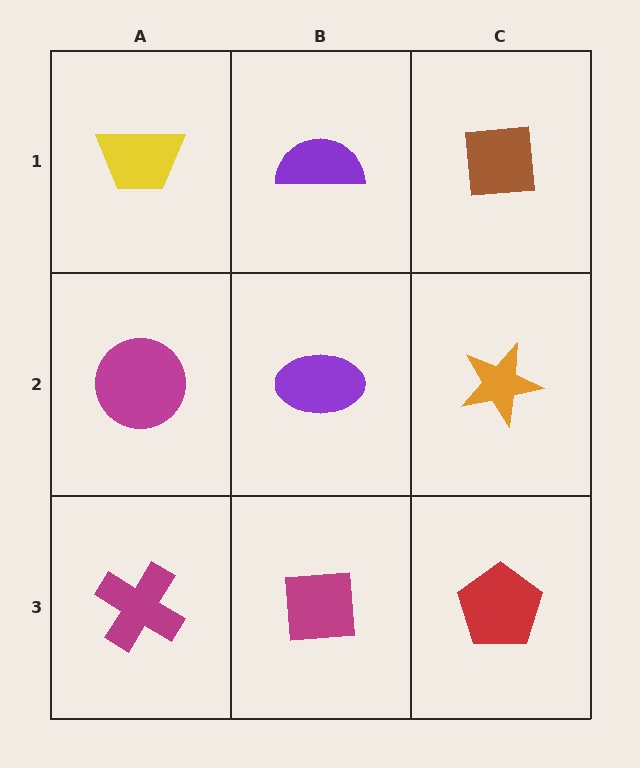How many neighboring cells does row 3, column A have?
2.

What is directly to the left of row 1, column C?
A purple semicircle.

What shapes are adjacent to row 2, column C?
A brown square (row 1, column C), a red pentagon (row 3, column C), a purple ellipse (row 2, column B).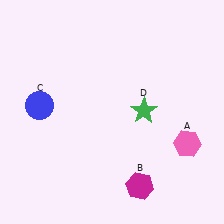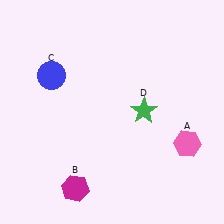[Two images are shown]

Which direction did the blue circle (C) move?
The blue circle (C) moved up.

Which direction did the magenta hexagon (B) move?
The magenta hexagon (B) moved left.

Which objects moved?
The objects that moved are: the magenta hexagon (B), the blue circle (C).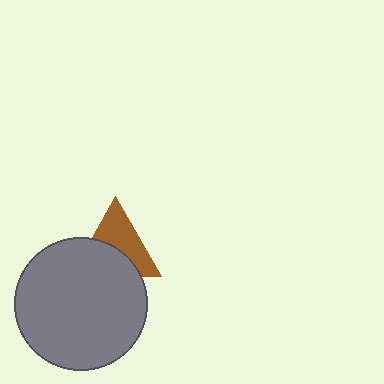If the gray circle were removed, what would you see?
You would see the complete brown triangle.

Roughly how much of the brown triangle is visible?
About half of it is visible (roughly 53%).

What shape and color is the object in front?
The object in front is a gray circle.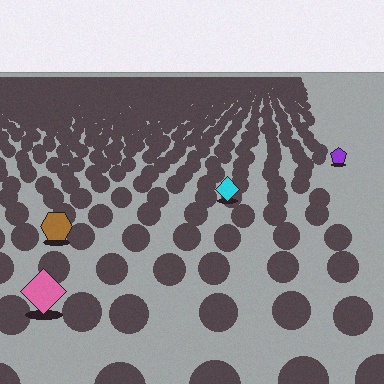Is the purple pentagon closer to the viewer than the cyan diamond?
No. The cyan diamond is closer — you can tell from the texture gradient: the ground texture is coarser near it.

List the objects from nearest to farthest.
From nearest to farthest: the pink diamond, the brown hexagon, the cyan diamond, the purple pentagon.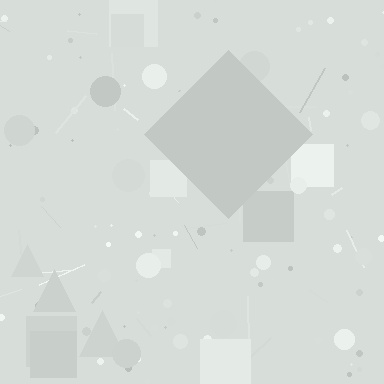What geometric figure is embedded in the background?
A diamond is embedded in the background.